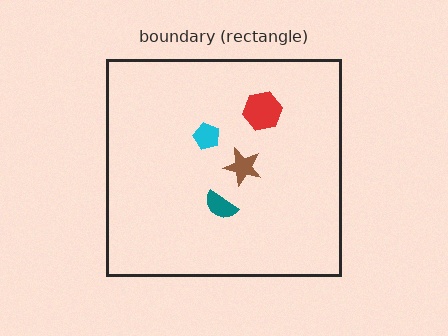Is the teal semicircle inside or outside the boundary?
Inside.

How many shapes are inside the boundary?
4 inside, 0 outside.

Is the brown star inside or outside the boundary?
Inside.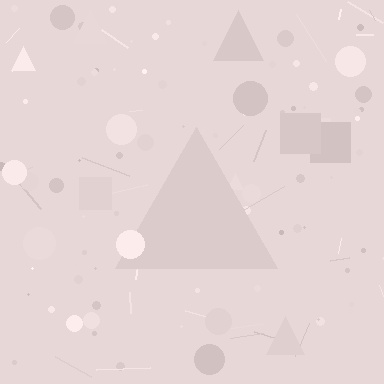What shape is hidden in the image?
A triangle is hidden in the image.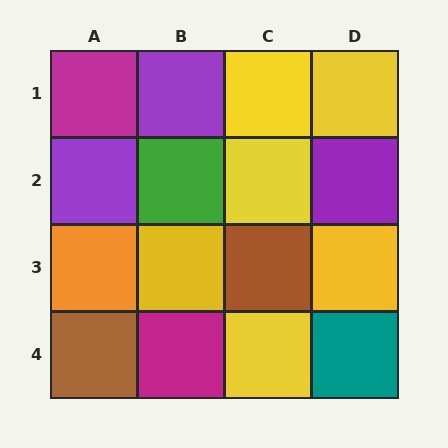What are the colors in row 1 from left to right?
Magenta, purple, yellow, yellow.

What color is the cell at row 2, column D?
Purple.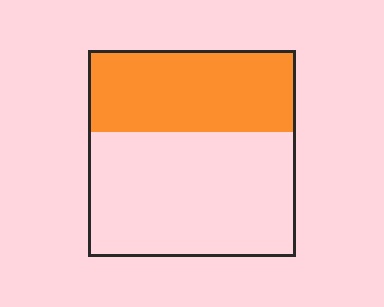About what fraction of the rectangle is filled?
About two fifths (2/5).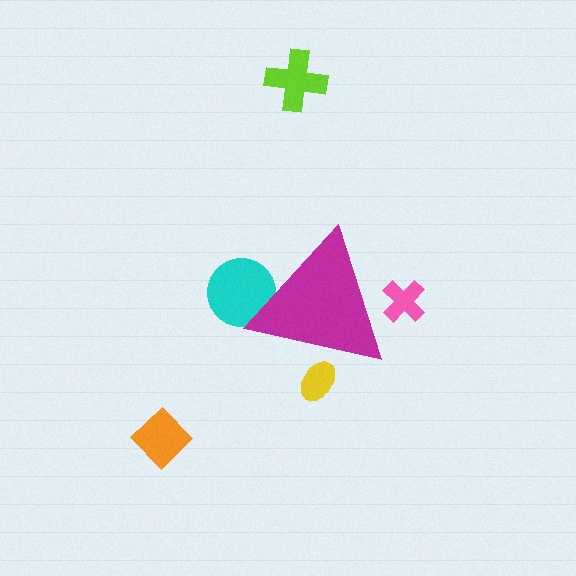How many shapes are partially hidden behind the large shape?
3 shapes are partially hidden.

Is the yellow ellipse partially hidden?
Yes, the yellow ellipse is partially hidden behind the magenta triangle.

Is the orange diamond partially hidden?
No, the orange diamond is fully visible.